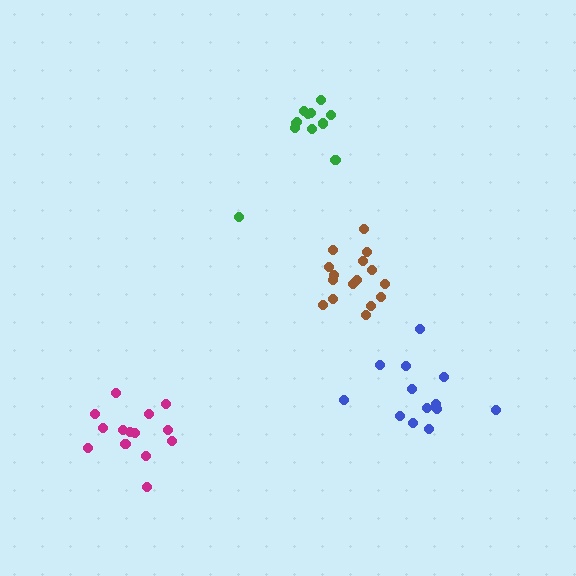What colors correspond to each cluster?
The clusters are colored: blue, magenta, green, brown.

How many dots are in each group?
Group 1: 13 dots, Group 2: 14 dots, Group 3: 12 dots, Group 4: 16 dots (55 total).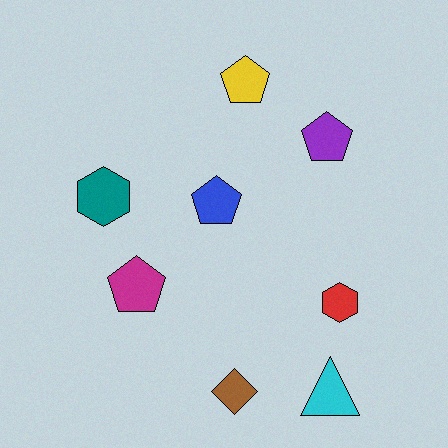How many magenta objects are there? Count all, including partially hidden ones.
There is 1 magenta object.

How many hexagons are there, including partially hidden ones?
There are 2 hexagons.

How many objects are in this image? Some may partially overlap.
There are 8 objects.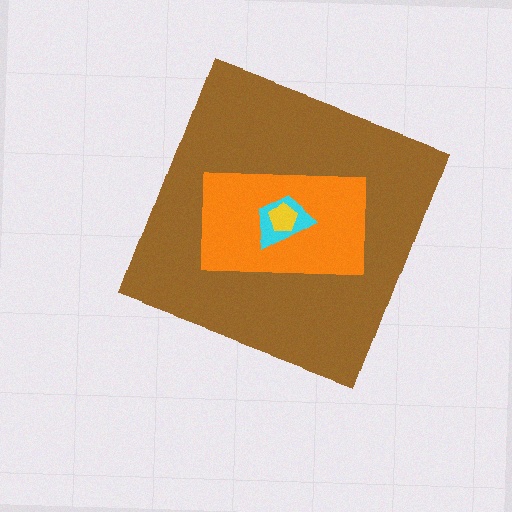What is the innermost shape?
The yellow pentagon.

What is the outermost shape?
The brown diamond.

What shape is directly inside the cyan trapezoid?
The yellow pentagon.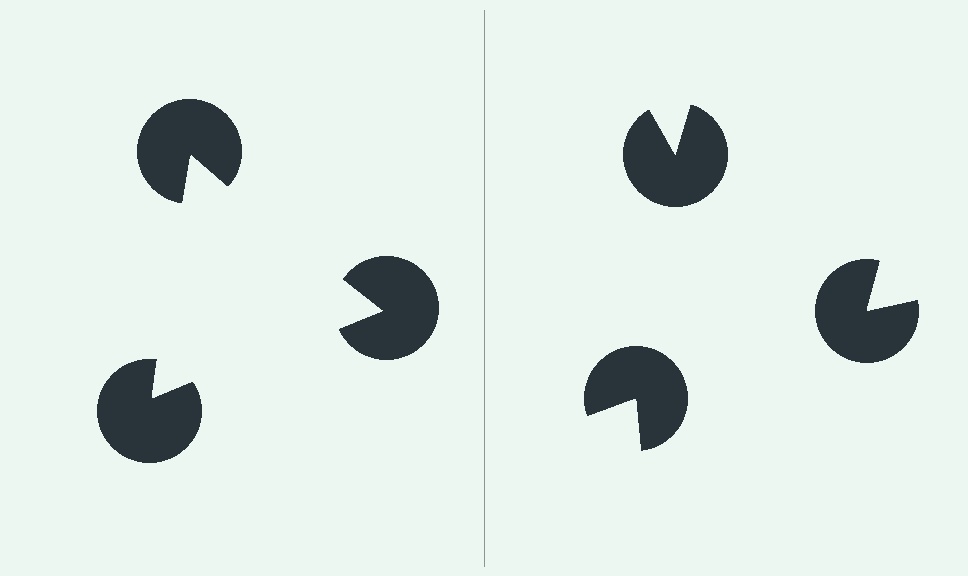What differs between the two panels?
The pac-man discs are positioned identically on both sides; only the wedge orientations differ. On the left they align to a triangle; on the right they are misaligned.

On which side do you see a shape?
An illusory triangle appears on the left side. On the right side the wedge cuts are rotated, so no coherent shape forms.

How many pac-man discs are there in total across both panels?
6 — 3 on each side.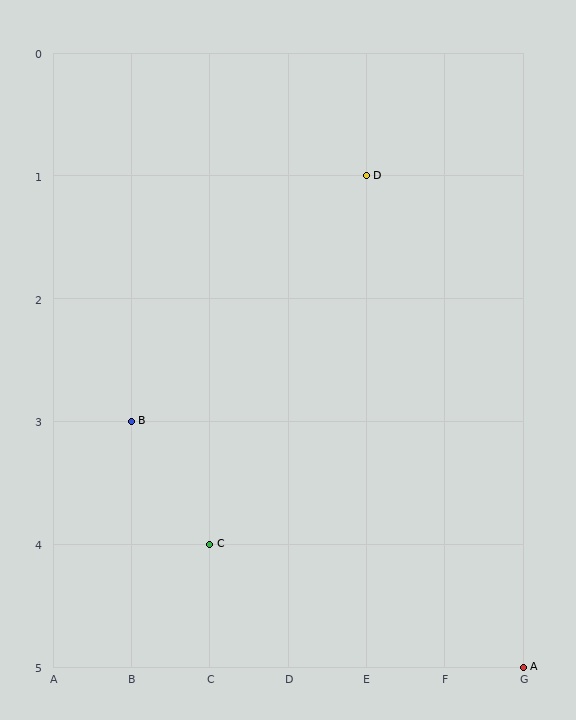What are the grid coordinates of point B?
Point B is at grid coordinates (B, 3).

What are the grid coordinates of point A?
Point A is at grid coordinates (G, 5).